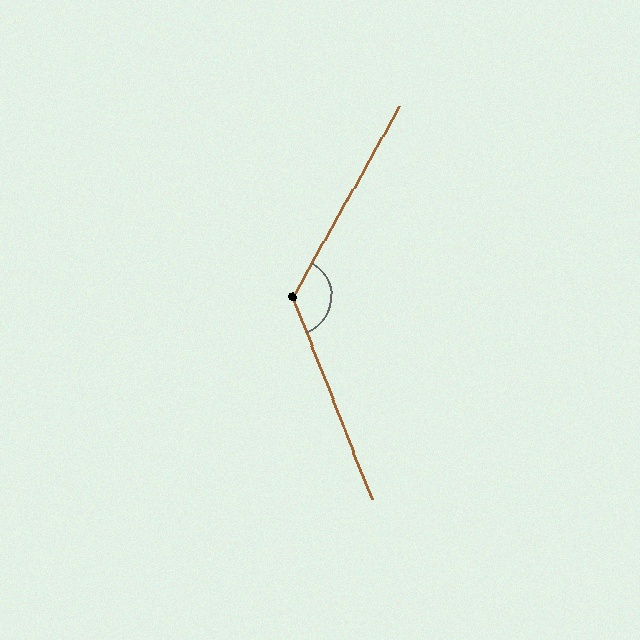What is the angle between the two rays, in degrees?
Approximately 130 degrees.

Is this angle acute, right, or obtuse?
It is obtuse.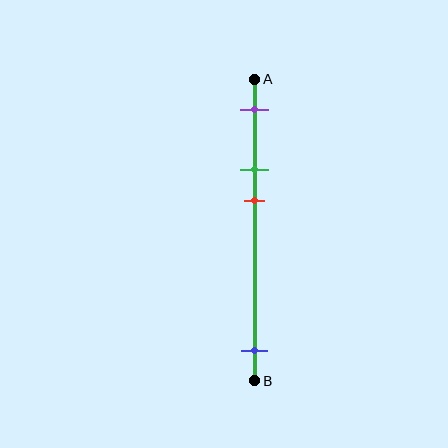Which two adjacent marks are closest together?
The green and red marks are the closest adjacent pair.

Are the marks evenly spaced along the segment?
No, the marks are not evenly spaced.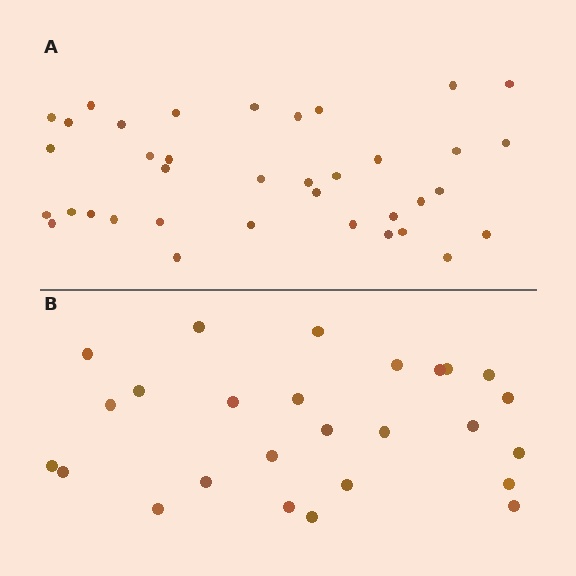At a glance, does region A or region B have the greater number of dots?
Region A (the top region) has more dots.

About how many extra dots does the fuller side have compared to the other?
Region A has roughly 12 or so more dots than region B.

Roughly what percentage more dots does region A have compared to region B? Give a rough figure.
About 40% more.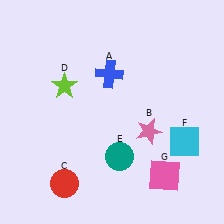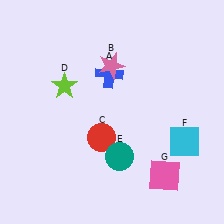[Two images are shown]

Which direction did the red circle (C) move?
The red circle (C) moved up.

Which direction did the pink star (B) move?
The pink star (B) moved up.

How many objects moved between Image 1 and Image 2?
2 objects moved between the two images.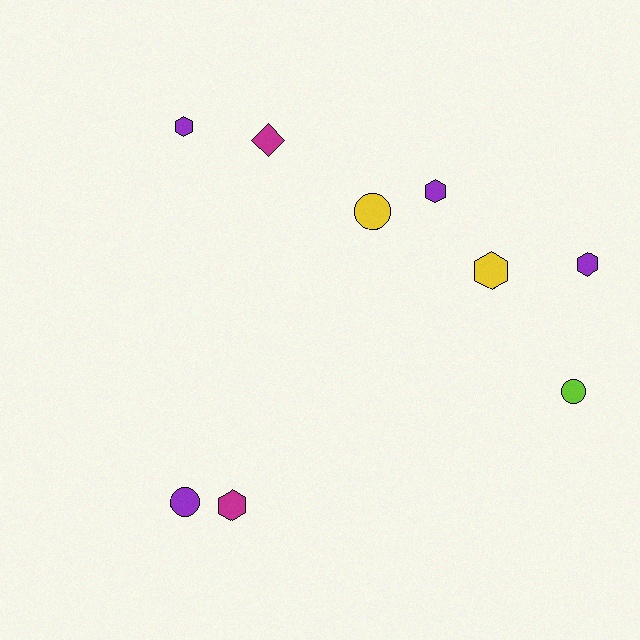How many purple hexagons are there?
There are 3 purple hexagons.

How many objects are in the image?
There are 9 objects.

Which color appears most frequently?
Purple, with 4 objects.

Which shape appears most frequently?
Hexagon, with 5 objects.